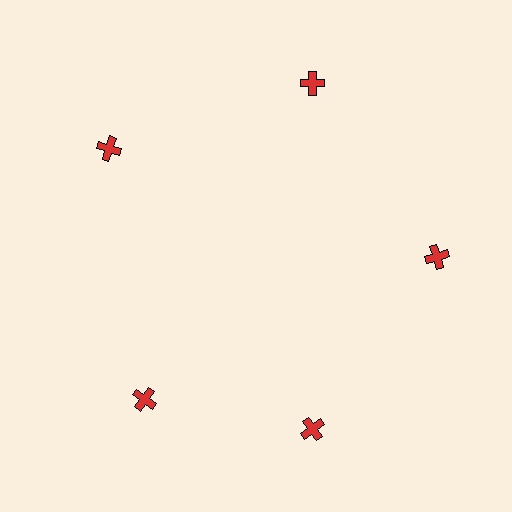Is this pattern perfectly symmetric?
No. The 5 red crosses are arranged in a ring, but one element near the 8 o'clock position is rotated out of alignment along the ring, breaking the 5-fold rotational symmetry.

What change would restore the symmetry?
The symmetry would be restored by rotating it back into even spacing with its neighbors so that all 5 crosses sit at equal angles and equal distance from the center.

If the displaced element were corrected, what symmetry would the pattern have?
It would have 5-fold rotational symmetry — the pattern would map onto itself every 72 degrees.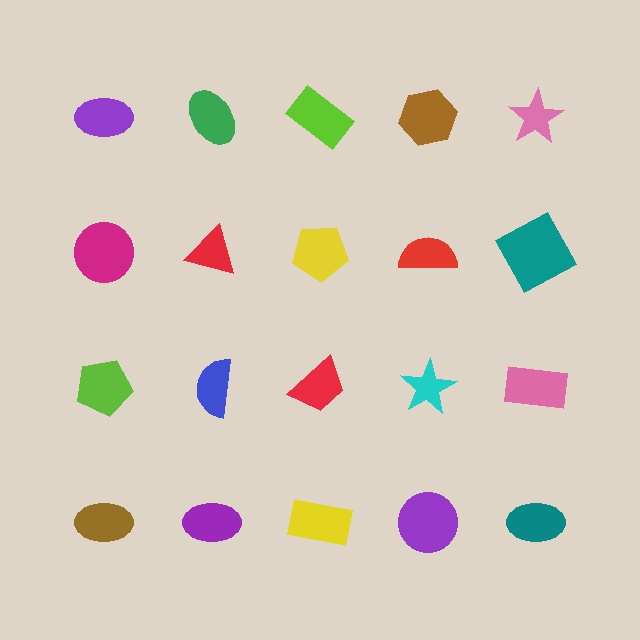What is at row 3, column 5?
A pink rectangle.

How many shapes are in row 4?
5 shapes.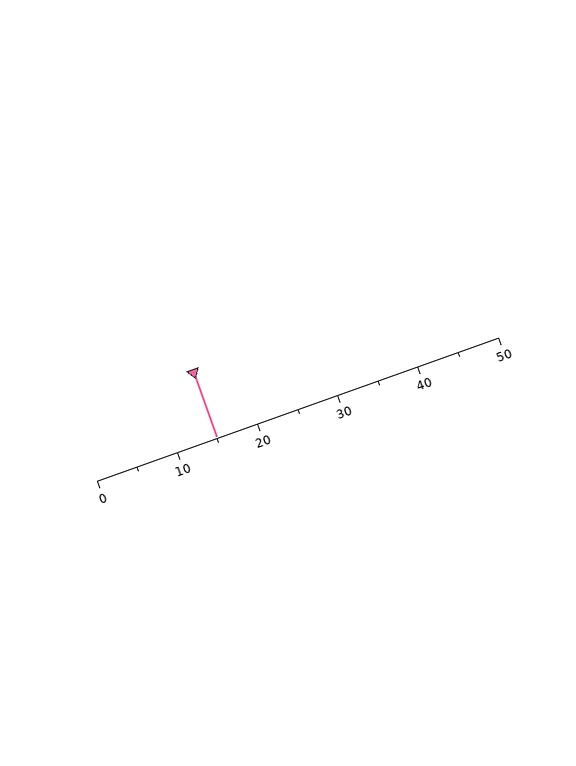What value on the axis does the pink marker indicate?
The marker indicates approximately 15.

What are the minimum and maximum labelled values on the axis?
The axis runs from 0 to 50.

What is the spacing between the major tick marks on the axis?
The major ticks are spaced 10 apart.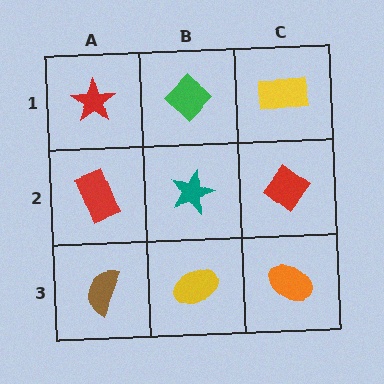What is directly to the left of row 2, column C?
A teal star.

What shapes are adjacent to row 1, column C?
A red diamond (row 2, column C), a green diamond (row 1, column B).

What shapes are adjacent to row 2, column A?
A red star (row 1, column A), a brown semicircle (row 3, column A), a teal star (row 2, column B).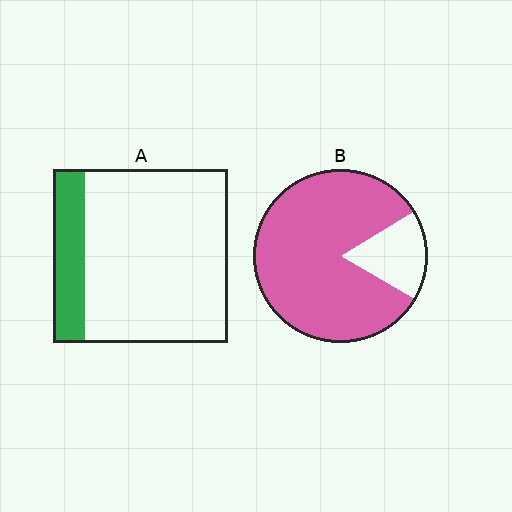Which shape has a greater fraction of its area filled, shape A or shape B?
Shape B.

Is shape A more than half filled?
No.